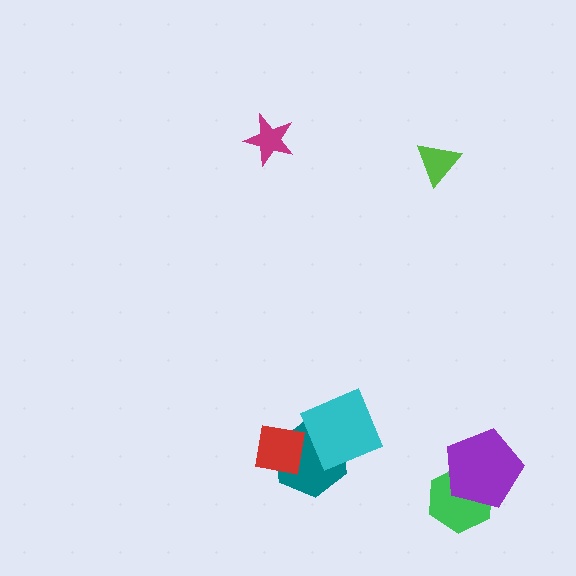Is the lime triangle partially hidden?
No, no other shape covers it.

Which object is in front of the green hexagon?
The purple pentagon is in front of the green hexagon.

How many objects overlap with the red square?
2 objects overlap with the red square.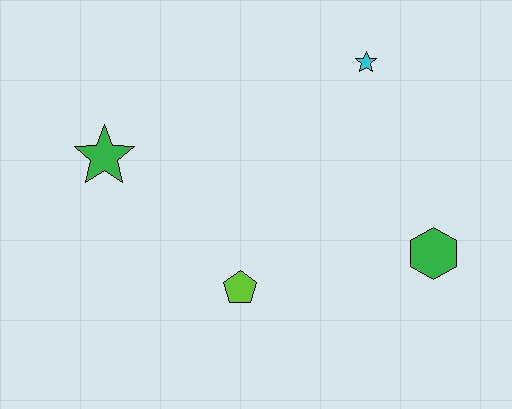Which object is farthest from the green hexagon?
The green star is farthest from the green hexagon.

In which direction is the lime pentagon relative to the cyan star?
The lime pentagon is below the cyan star.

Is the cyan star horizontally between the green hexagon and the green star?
Yes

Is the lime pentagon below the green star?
Yes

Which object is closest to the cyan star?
The green hexagon is closest to the cyan star.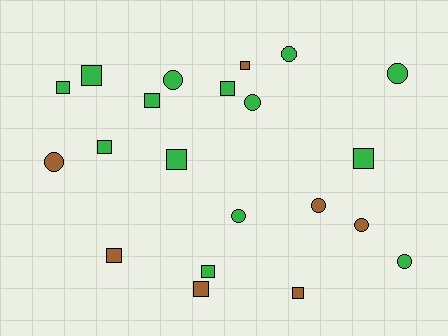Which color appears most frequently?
Green, with 14 objects.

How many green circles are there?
There are 6 green circles.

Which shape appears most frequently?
Square, with 12 objects.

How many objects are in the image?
There are 21 objects.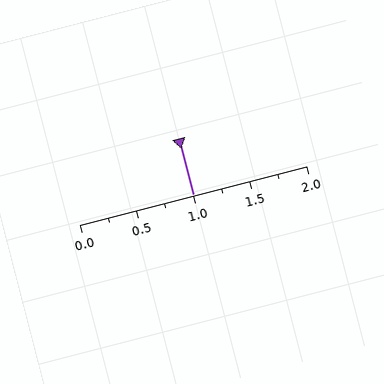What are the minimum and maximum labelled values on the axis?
The axis runs from 0.0 to 2.0.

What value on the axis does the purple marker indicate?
The marker indicates approximately 1.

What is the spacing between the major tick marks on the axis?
The major ticks are spaced 0.5 apart.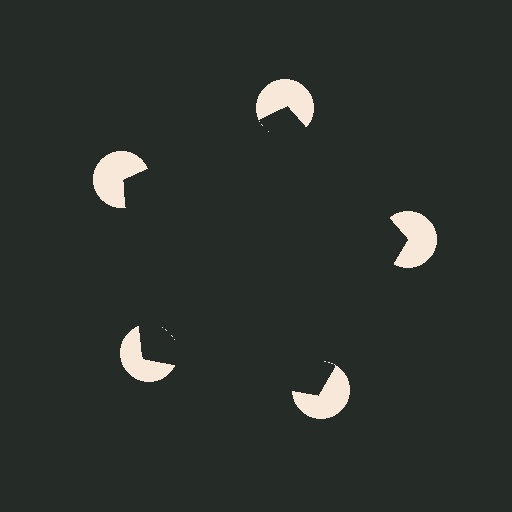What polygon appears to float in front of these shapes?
An illusory pentagon — its edges are inferred from the aligned wedge cuts in the pac-man discs, not physically drawn.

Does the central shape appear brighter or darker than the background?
It typically appears slightly darker than the background, even though no actual brightness change is drawn.